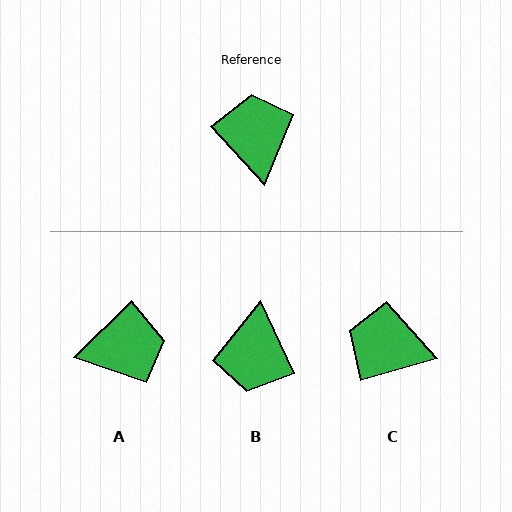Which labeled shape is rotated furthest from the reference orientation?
B, about 163 degrees away.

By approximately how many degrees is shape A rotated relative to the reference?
Approximately 88 degrees clockwise.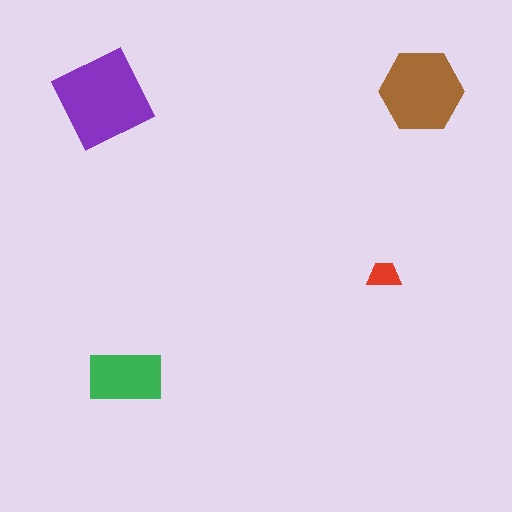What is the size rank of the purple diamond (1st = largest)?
1st.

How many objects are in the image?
There are 4 objects in the image.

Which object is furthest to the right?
The brown hexagon is rightmost.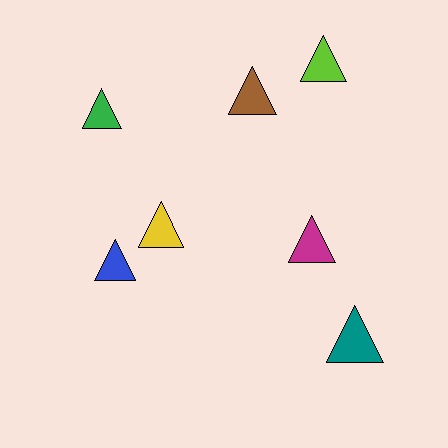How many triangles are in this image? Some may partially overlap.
There are 7 triangles.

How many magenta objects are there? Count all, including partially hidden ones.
There is 1 magenta object.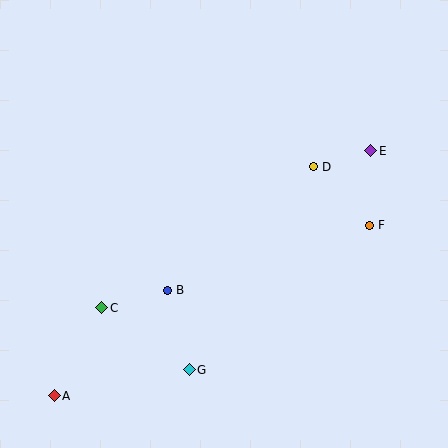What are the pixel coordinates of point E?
Point E is at (371, 151).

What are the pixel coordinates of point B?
Point B is at (167, 290).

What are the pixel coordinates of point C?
Point C is at (102, 308).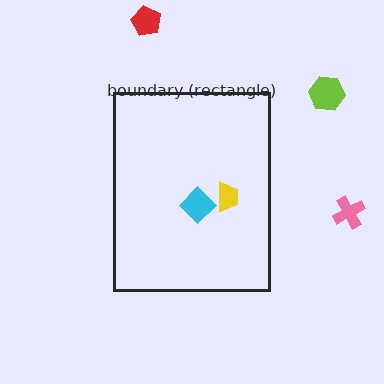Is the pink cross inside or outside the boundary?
Outside.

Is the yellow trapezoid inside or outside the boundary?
Inside.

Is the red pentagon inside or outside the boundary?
Outside.